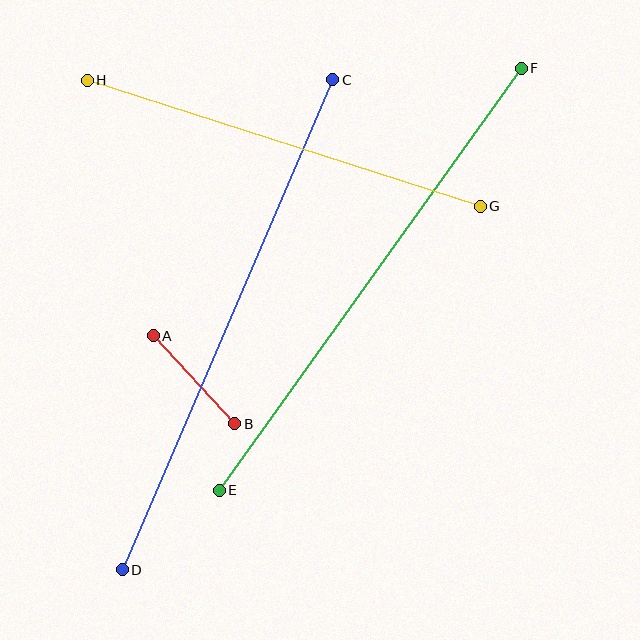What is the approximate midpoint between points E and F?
The midpoint is at approximately (370, 279) pixels.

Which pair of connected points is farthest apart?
Points C and D are farthest apart.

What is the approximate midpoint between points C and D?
The midpoint is at approximately (228, 325) pixels.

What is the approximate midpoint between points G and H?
The midpoint is at approximately (284, 143) pixels.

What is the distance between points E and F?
The distance is approximately 519 pixels.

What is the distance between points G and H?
The distance is approximately 413 pixels.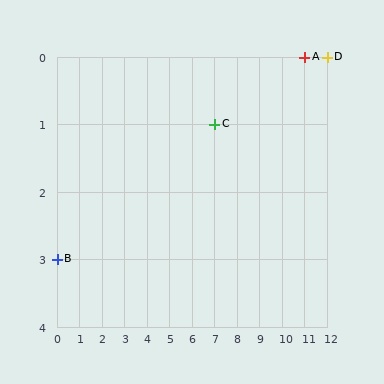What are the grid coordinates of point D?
Point D is at grid coordinates (12, 0).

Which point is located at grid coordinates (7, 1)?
Point C is at (7, 1).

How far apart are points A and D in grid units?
Points A and D are 1 column apart.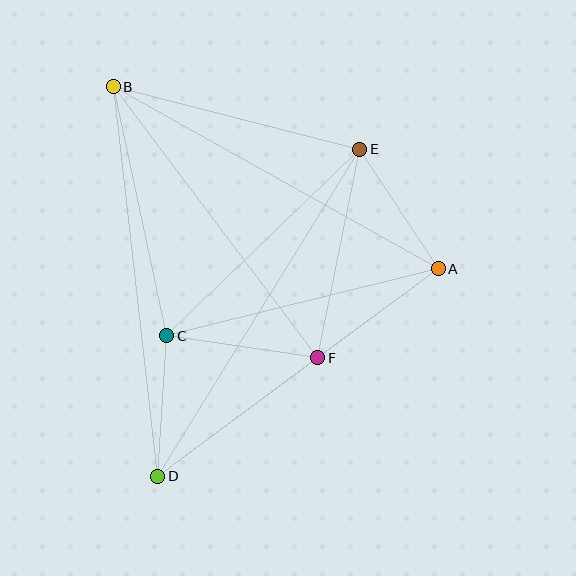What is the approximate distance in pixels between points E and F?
The distance between E and F is approximately 213 pixels.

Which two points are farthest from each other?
Points B and D are farthest from each other.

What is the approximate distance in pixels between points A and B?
The distance between A and B is approximately 373 pixels.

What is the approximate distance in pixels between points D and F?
The distance between D and F is approximately 199 pixels.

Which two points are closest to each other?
Points C and D are closest to each other.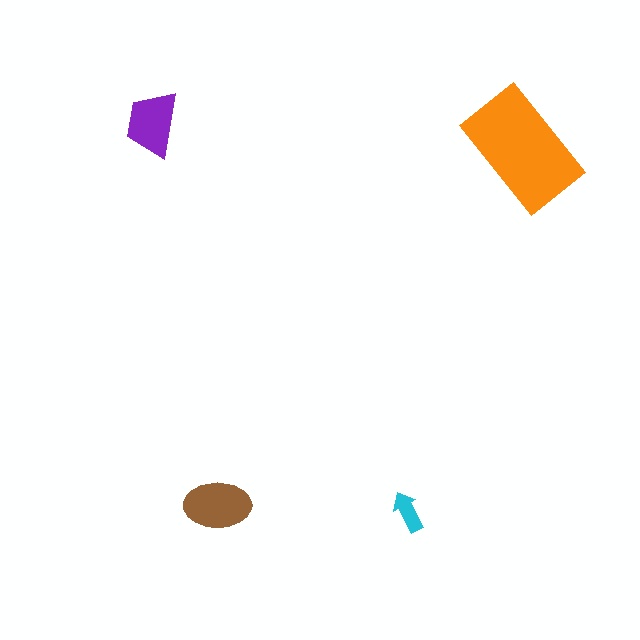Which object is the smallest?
The cyan arrow.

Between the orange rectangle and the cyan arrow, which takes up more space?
The orange rectangle.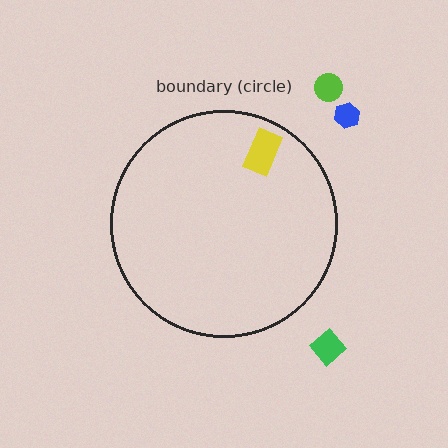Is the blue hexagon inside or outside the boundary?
Outside.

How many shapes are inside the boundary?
1 inside, 3 outside.